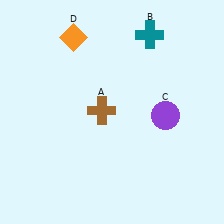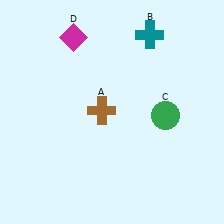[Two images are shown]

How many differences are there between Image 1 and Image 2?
There are 2 differences between the two images.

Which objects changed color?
C changed from purple to green. D changed from orange to magenta.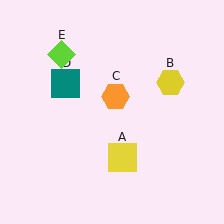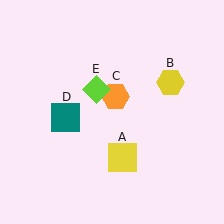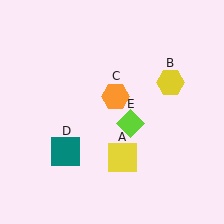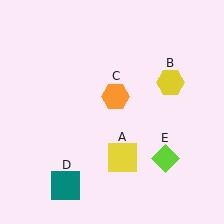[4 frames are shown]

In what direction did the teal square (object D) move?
The teal square (object D) moved down.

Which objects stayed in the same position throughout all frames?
Yellow square (object A) and yellow hexagon (object B) and orange hexagon (object C) remained stationary.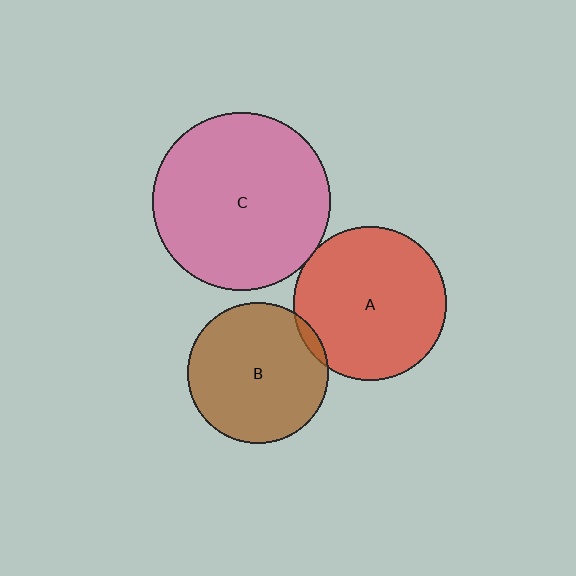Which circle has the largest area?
Circle C (pink).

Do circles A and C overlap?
Yes.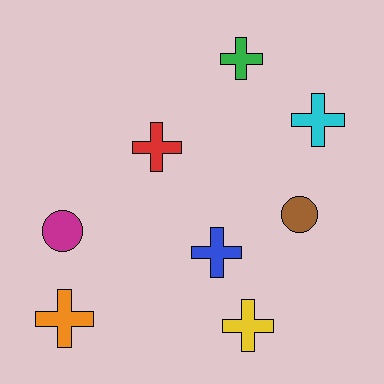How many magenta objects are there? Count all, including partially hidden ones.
There is 1 magenta object.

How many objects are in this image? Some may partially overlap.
There are 8 objects.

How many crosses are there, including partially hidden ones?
There are 6 crosses.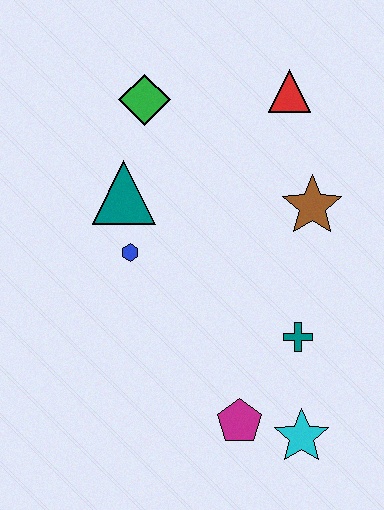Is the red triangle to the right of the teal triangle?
Yes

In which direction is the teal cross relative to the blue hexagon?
The teal cross is to the right of the blue hexagon.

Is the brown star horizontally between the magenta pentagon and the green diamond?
No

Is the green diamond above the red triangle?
No